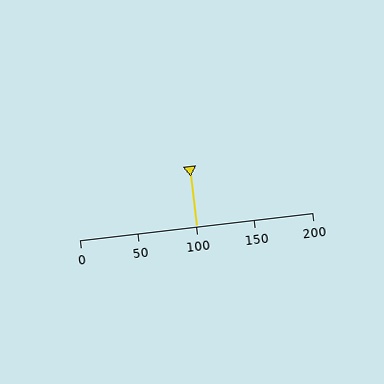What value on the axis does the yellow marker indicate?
The marker indicates approximately 100.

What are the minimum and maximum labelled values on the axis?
The axis runs from 0 to 200.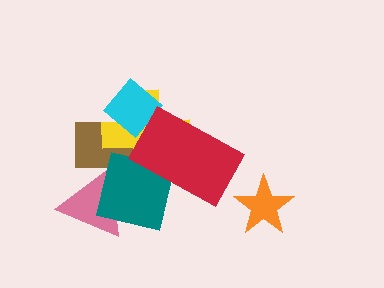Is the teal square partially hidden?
Yes, it is partially covered by another shape.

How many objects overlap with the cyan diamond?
2 objects overlap with the cyan diamond.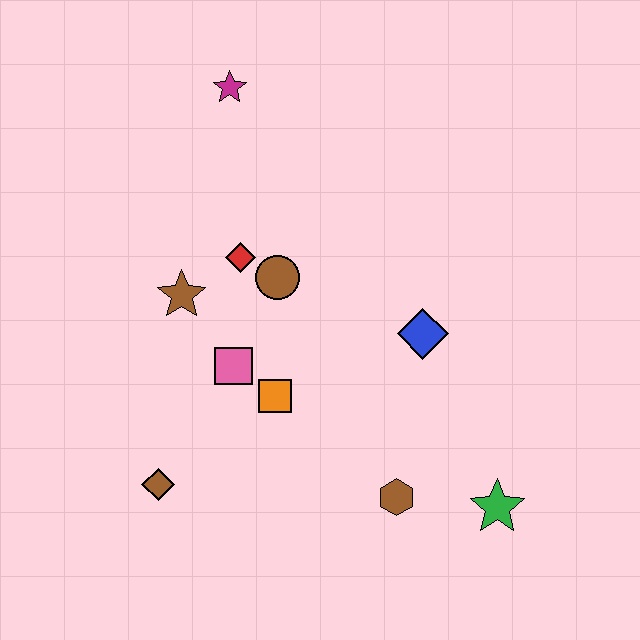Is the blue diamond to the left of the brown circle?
No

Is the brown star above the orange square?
Yes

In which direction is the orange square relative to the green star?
The orange square is to the left of the green star.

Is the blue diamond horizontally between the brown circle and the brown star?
No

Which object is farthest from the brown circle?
The green star is farthest from the brown circle.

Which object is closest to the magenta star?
The red diamond is closest to the magenta star.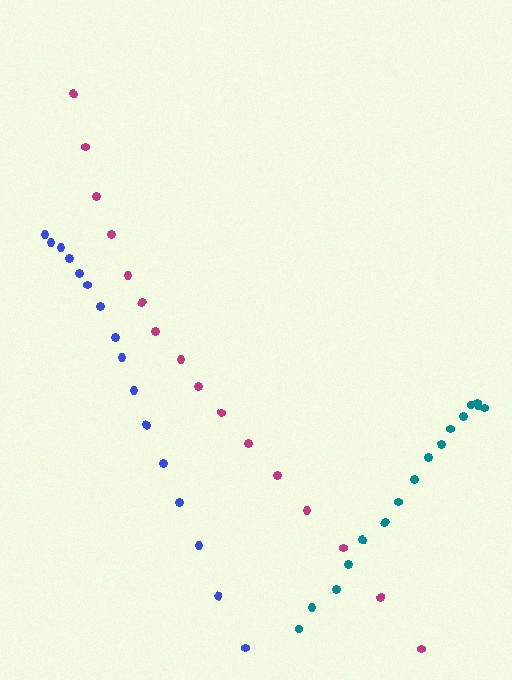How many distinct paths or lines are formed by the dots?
There are 3 distinct paths.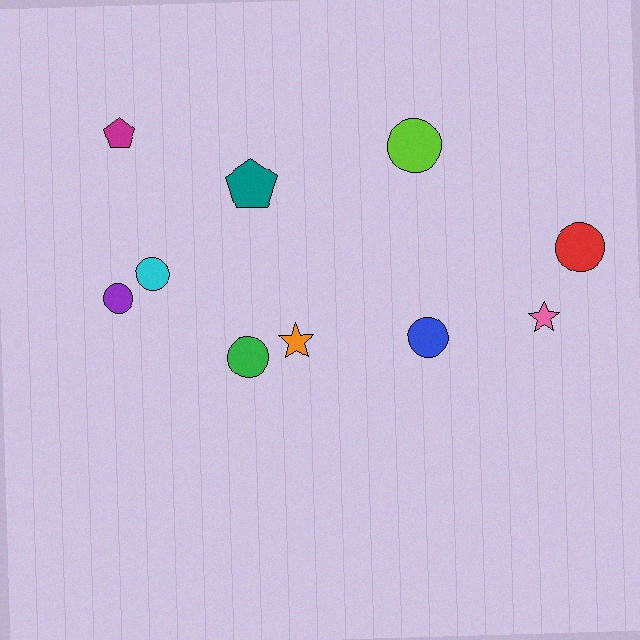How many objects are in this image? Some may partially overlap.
There are 10 objects.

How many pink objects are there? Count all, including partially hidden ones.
There is 1 pink object.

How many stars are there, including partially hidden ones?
There are 2 stars.